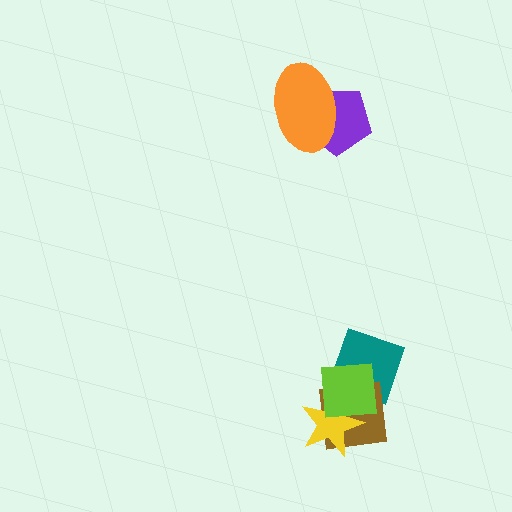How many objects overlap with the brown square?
3 objects overlap with the brown square.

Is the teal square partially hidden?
Yes, it is partially covered by another shape.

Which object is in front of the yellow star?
The lime square is in front of the yellow star.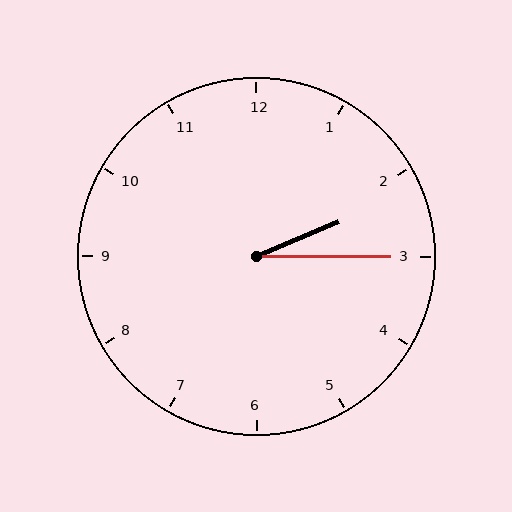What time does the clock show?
2:15.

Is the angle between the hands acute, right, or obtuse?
It is acute.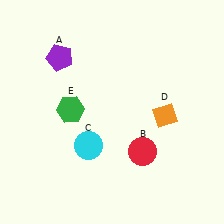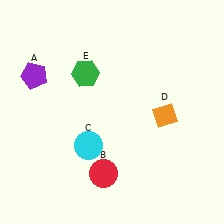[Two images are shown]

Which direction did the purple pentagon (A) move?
The purple pentagon (A) moved left.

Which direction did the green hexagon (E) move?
The green hexagon (E) moved up.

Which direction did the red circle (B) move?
The red circle (B) moved left.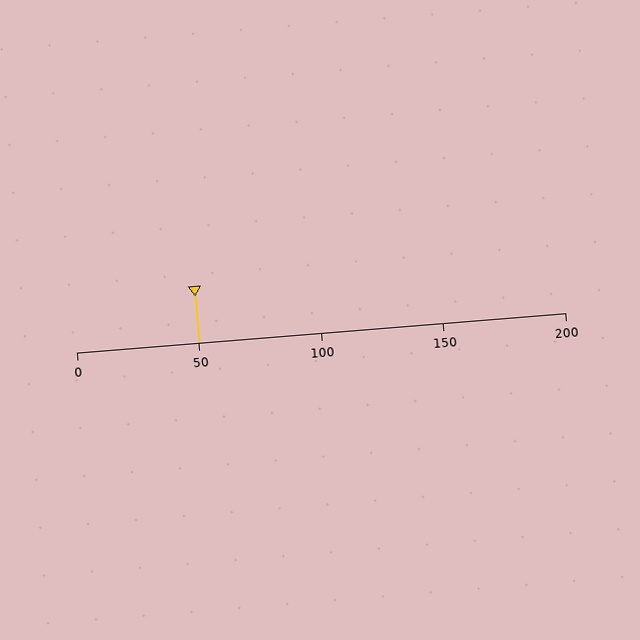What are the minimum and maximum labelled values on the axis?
The axis runs from 0 to 200.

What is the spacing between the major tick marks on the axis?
The major ticks are spaced 50 apart.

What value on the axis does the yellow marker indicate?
The marker indicates approximately 50.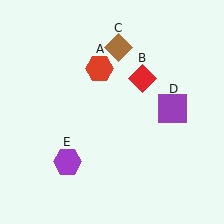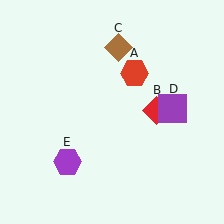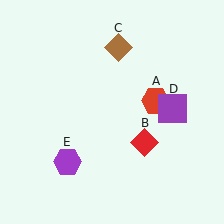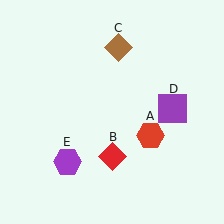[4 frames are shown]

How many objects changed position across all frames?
2 objects changed position: red hexagon (object A), red diamond (object B).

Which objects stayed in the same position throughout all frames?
Brown diamond (object C) and purple square (object D) and purple hexagon (object E) remained stationary.